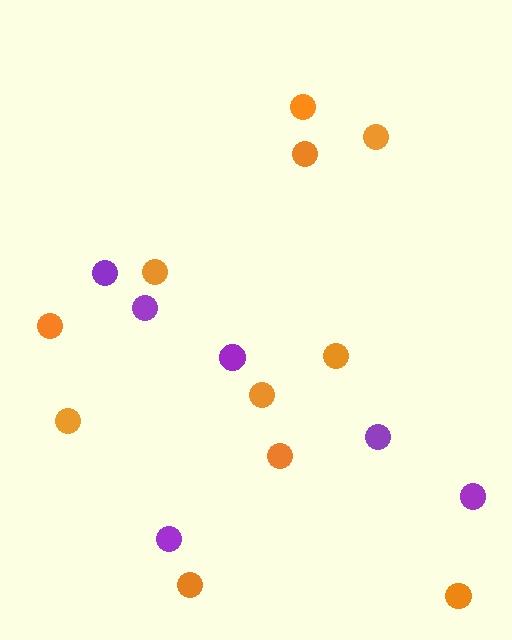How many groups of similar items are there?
There are 2 groups: one group of orange circles (11) and one group of purple circles (6).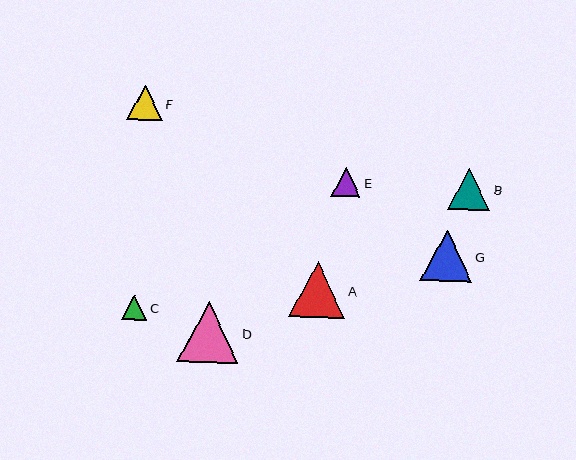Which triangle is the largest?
Triangle D is the largest with a size of approximately 61 pixels.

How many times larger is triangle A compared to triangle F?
Triangle A is approximately 1.6 times the size of triangle F.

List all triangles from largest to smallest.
From largest to smallest: D, A, G, B, F, E, C.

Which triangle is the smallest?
Triangle C is the smallest with a size of approximately 25 pixels.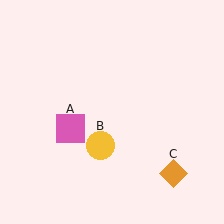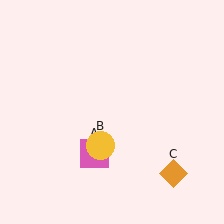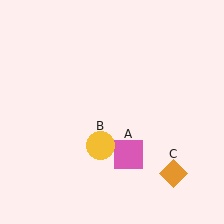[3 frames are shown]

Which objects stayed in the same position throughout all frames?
Yellow circle (object B) and orange diamond (object C) remained stationary.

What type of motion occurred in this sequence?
The pink square (object A) rotated counterclockwise around the center of the scene.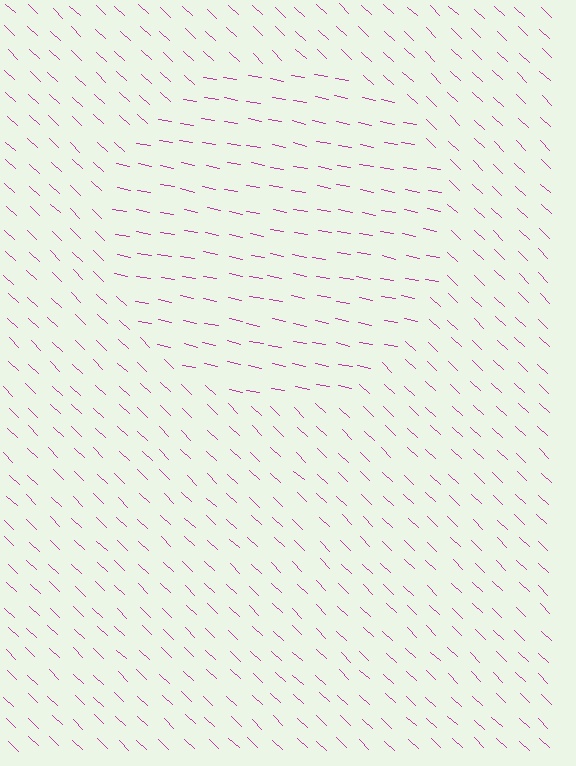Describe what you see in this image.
The image is filled with small magenta line segments. A circle region in the image has lines oriented differently from the surrounding lines, creating a visible texture boundary.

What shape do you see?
I see a circle.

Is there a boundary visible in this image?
Yes, there is a texture boundary formed by a change in line orientation.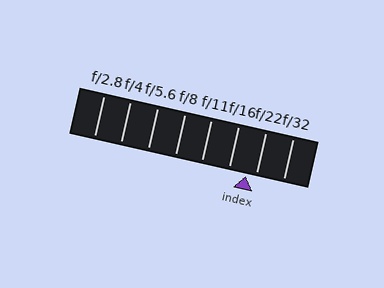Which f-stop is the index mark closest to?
The index mark is closest to f/22.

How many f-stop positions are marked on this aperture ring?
There are 8 f-stop positions marked.